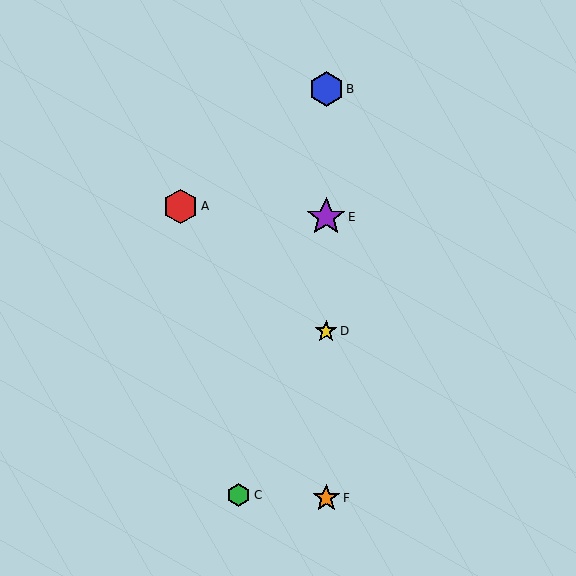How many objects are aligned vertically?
4 objects (B, D, E, F) are aligned vertically.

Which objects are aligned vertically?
Objects B, D, E, F are aligned vertically.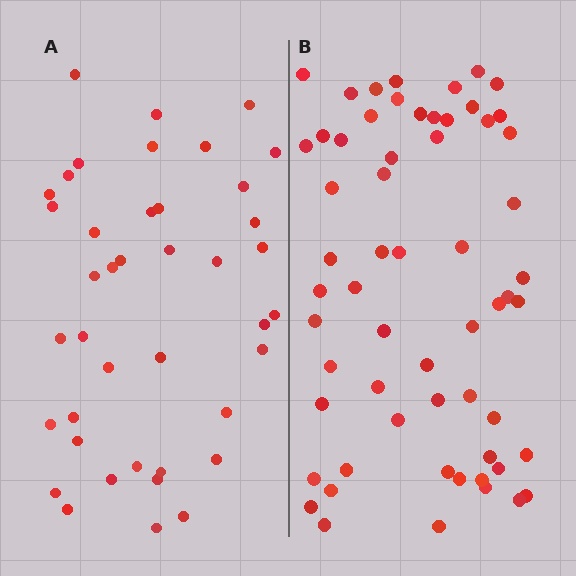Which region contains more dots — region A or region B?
Region B (the right region) has more dots.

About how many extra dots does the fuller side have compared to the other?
Region B has approximately 20 more dots than region A.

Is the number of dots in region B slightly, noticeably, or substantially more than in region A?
Region B has substantially more. The ratio is roughly 1.5 to 1.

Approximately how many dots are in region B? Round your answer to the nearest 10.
About 60 dots.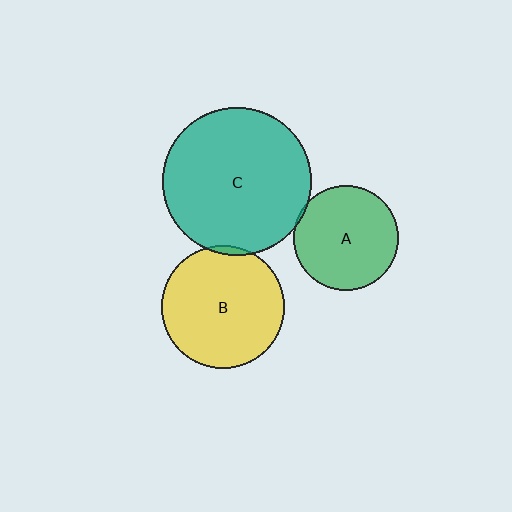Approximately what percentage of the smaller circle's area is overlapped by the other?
Approximately 5%.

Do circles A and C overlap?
Yes.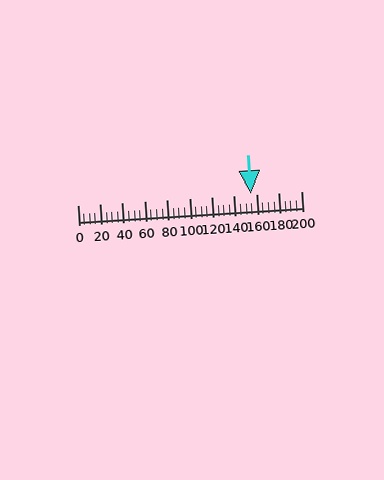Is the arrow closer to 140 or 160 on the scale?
The arrow is closer to 160.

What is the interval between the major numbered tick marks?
The major tick marks are spaced 20 units apart.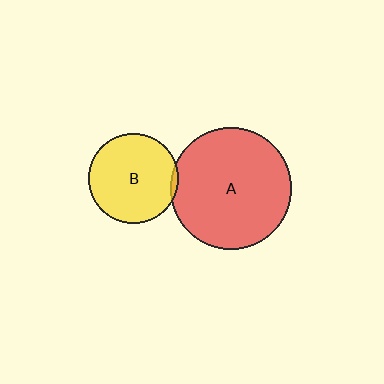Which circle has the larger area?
Circle A (red).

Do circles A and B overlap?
Yes.